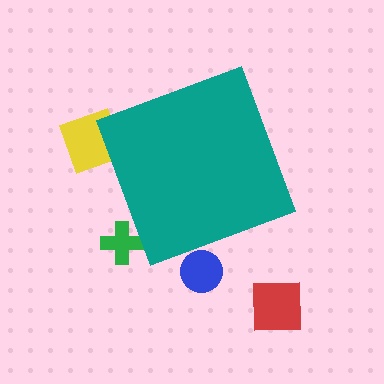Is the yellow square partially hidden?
Yes, the yellow square is partially hidden behind the teal diamond.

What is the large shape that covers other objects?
A teal diamond.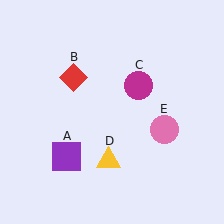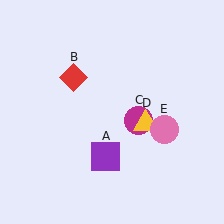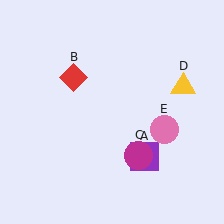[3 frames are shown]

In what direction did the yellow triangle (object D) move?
The yellow triangle (object D) moved up and to the right.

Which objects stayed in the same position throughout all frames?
Red diamond (object B) and pink circle (object E) remained stationary.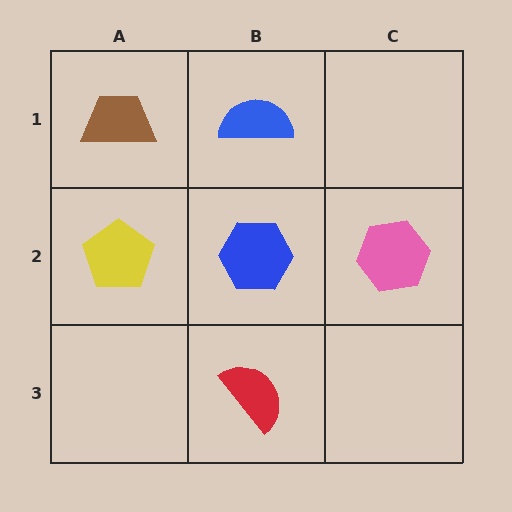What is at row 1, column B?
A blue semicircle.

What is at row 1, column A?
A brown trapezoid.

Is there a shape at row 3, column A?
No, that cell is empty.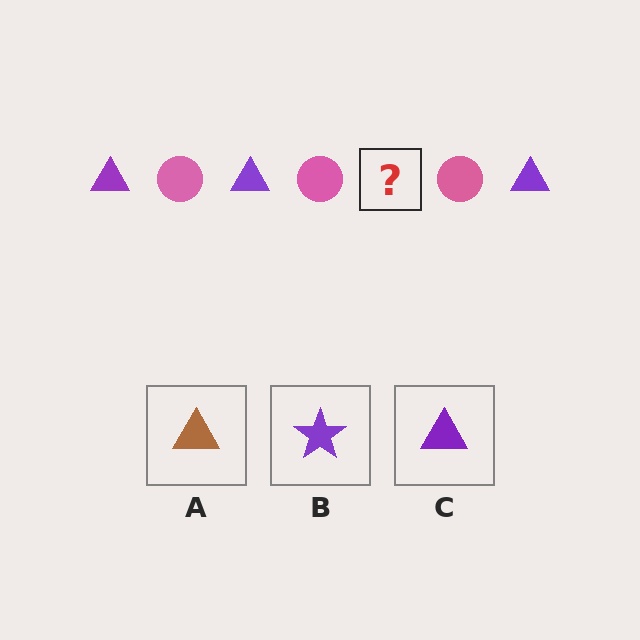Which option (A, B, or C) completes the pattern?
C.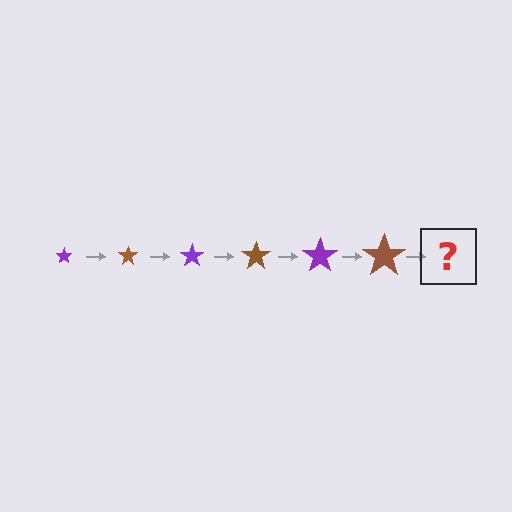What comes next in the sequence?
The next element should be a purple star, larger than the previous one.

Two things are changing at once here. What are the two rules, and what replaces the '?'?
The two rules are that the star grows larger each step and the color cycles through purple and brown. The '?' should be a purple star, larger than the previous one.